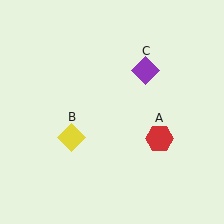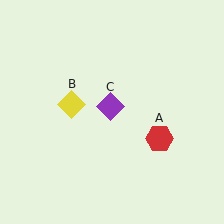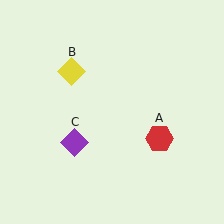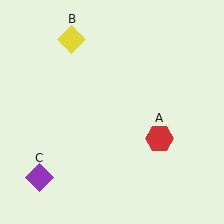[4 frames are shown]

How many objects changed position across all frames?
2 objects changed position: yellow diamond (object B), purple diamond (object C).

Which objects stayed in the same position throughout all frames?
Red hexagon (object A) remained stationary.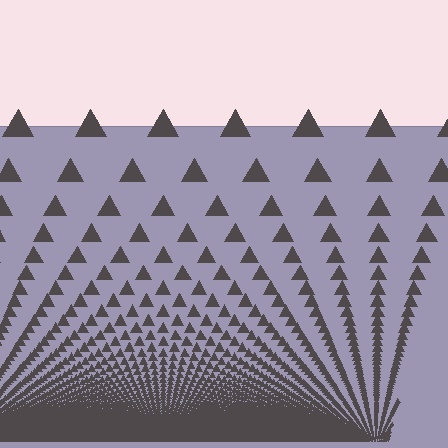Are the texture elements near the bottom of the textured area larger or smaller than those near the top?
Smaller. The gradient is inverted — elements near the bottom are smaller and denser.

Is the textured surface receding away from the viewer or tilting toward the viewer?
The surface appears to tilt toward the viewer. Texture elements get larger and sparser toward the top.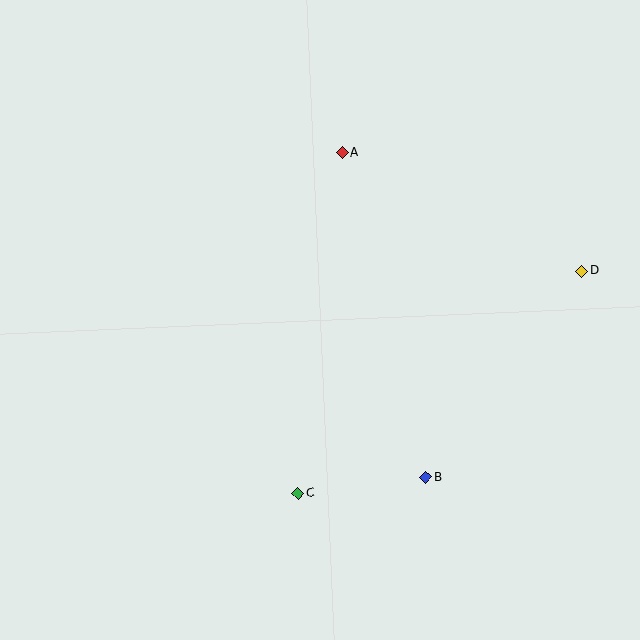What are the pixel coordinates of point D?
Point D is at (582, 271).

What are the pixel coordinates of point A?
Point A is at (342, 153).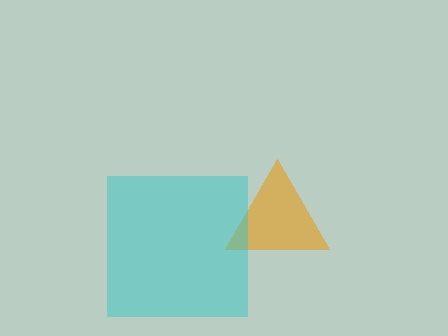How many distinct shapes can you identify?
There are 2 distinct shapes: an orange triangle, a cyan square.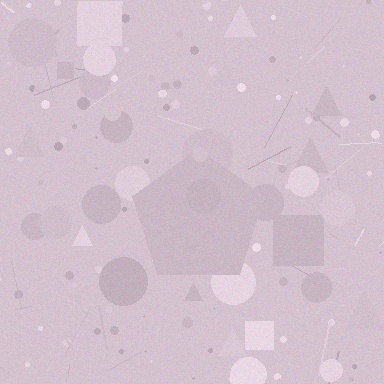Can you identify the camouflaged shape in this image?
The camouflaged shape is a pentagon.